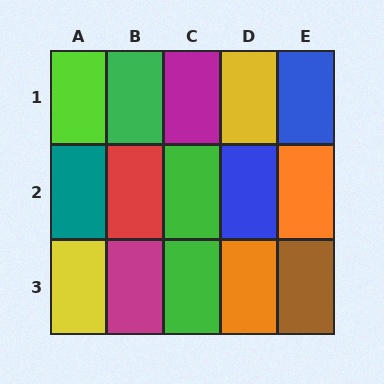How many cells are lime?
1 cell is lime.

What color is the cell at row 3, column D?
Orange.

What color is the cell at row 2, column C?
Green.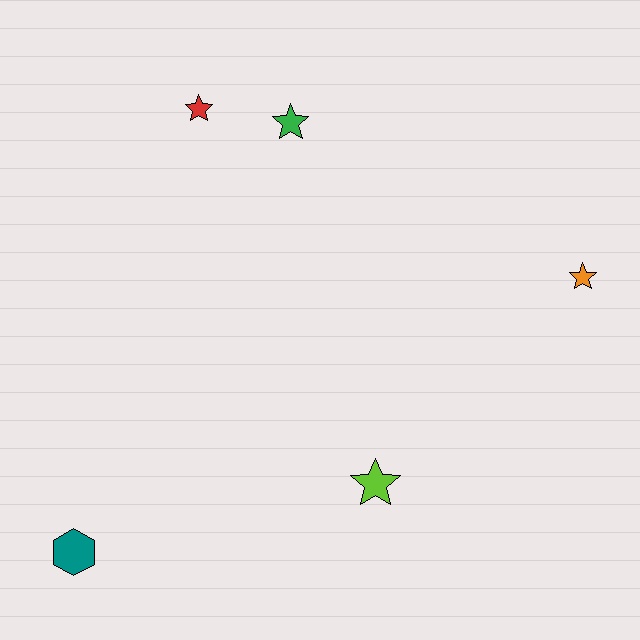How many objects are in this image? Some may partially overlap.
There are 5 objects.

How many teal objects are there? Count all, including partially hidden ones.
There is 1 teal object.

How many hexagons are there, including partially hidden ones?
There is 1 hexagon.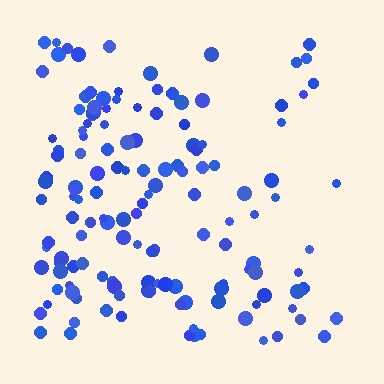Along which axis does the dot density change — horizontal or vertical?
Horizontal.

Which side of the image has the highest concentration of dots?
The left.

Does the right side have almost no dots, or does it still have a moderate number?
Still a moderate number, just noticeably fewer than the left.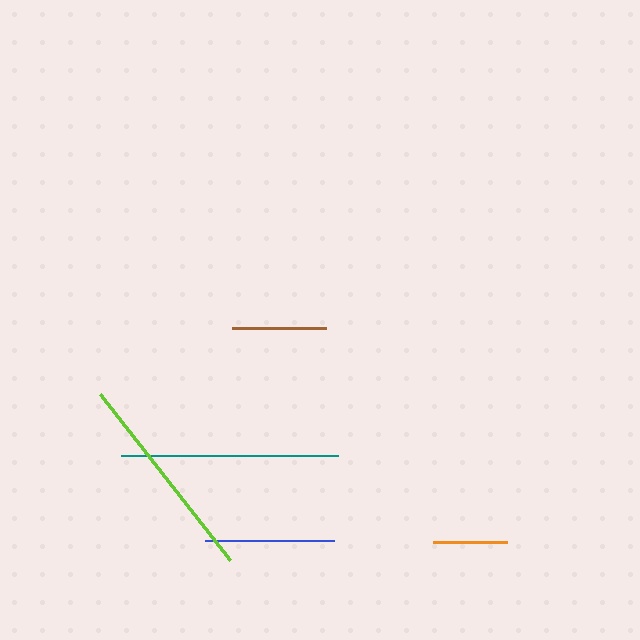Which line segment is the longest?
The teal line is the longest at approximately 217 pixels.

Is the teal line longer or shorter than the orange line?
The teal line is longer than the orange line.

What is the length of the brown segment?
The brown segment is approximately 93 pixels long.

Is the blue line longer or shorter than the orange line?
The blue line is longer than the orange line.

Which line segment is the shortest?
The orange line is the shortest at approximately 74 pixels.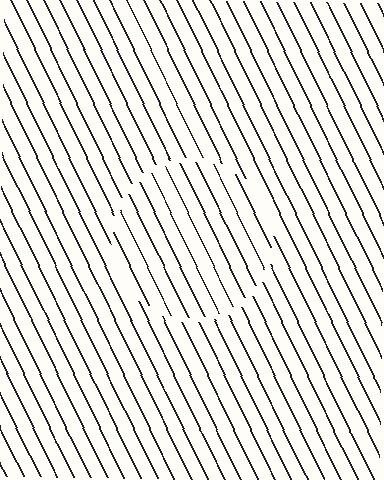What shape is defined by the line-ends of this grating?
An illusory circle. The interior of the shape contains the same grating, shifted by half a period — the contour is defined by the phase discontinuity where line-ends from the inner and outer gratings abut.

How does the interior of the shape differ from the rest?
The interior of the shape contains the same grating, shifted by half a period — the contour is defined by the phase discontinuity where line-ends from the inner and outer gratings abut.